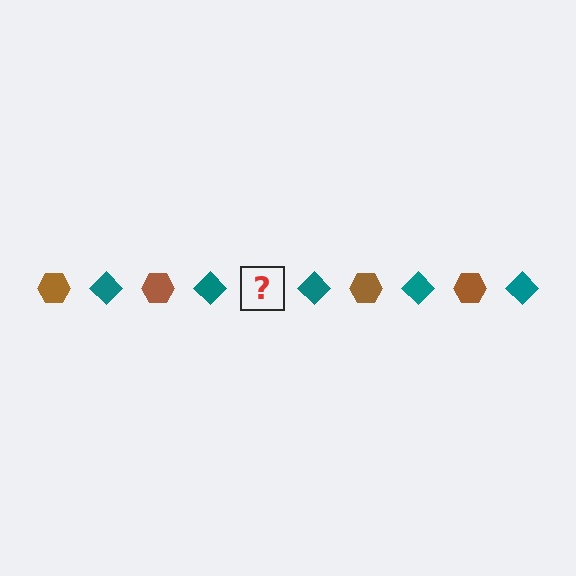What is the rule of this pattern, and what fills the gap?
The rule is that the pattern alternates between brown hexagon and teal diamond. The gap should be filled with a brown hexagon.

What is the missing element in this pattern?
The missing element is a brown hexagon.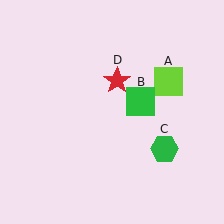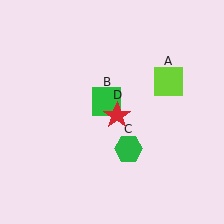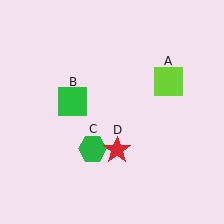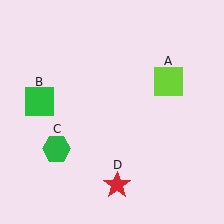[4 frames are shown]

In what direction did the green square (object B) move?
The green square (object B) moved left.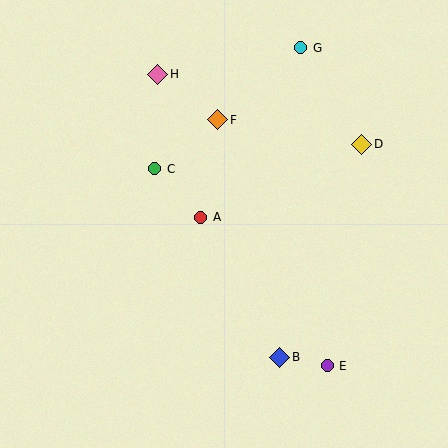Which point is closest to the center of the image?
Point A at (201, 217) is closest to the center.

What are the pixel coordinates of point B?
Point B is at (280, 357).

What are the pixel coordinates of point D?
Point D is at (362, 144).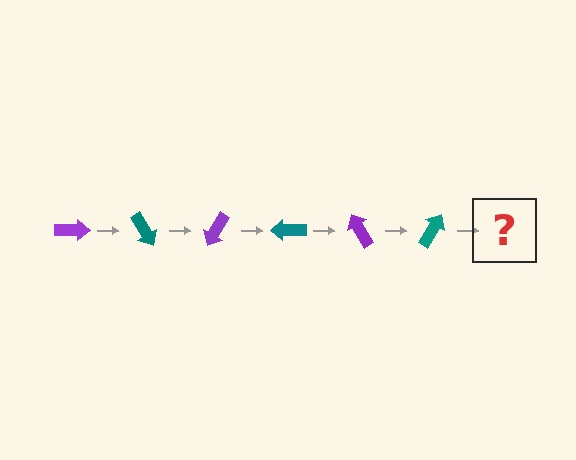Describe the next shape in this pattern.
It should be a purple arrow, rotated 360 degrees from the start.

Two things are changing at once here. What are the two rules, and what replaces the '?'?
The two rules are that it rotates 60 degrees each step and the color cycles through purple and teal. The '?' should be a purple arrow, rotated 360 degrees from the start.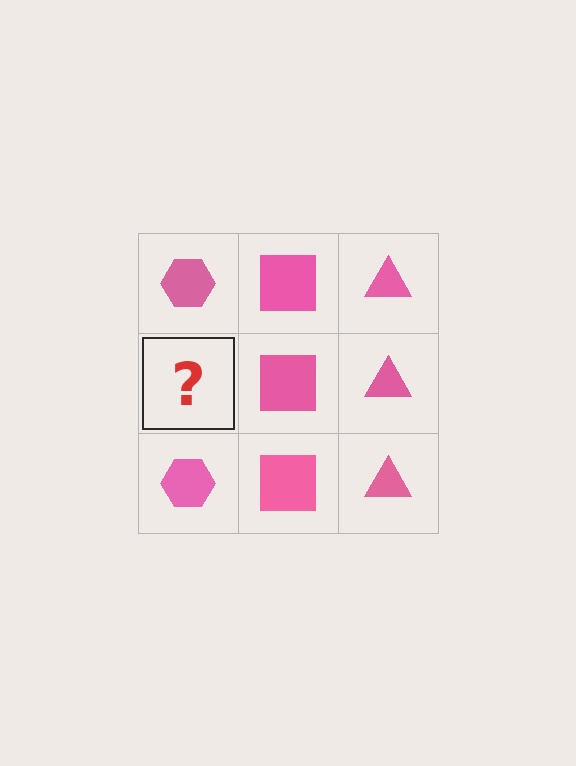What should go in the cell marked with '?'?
The missing cell should contain a pink hexagon.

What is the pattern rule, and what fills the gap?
The rule is that each column has a consistent shape. The gap should be filled with a pink hexagon.